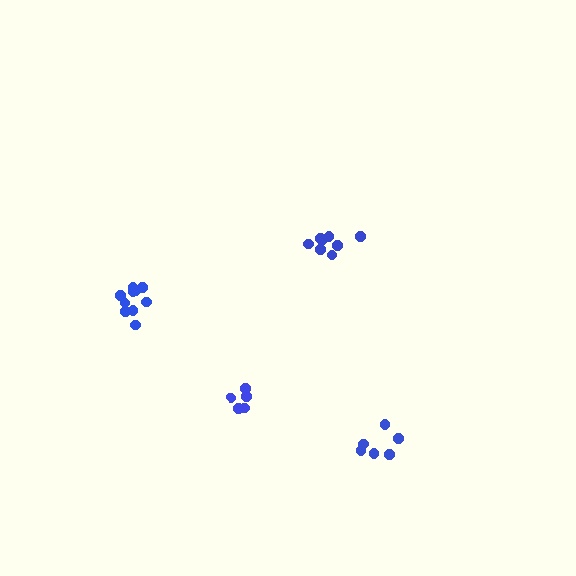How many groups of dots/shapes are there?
There are 4 groups.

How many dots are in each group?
Group 1: 5 dots, Group 2: 6 dots, Group 3: 10 dots, Group 4: 8 dots (29 total).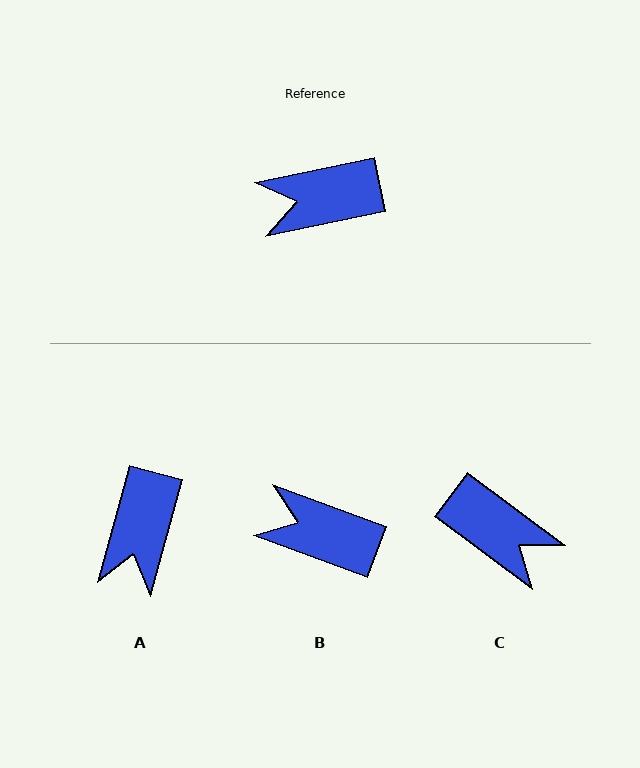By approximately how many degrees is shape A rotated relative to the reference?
Approximately 63 degrees counter-clockwise.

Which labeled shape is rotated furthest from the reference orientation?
C, about 131 degrees away.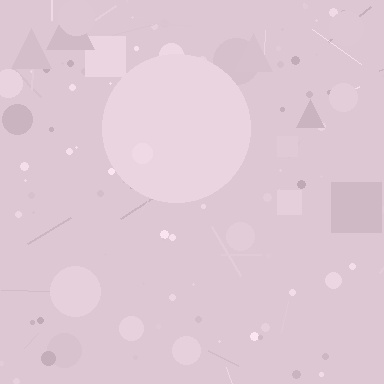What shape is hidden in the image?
A circle is hidden in the image.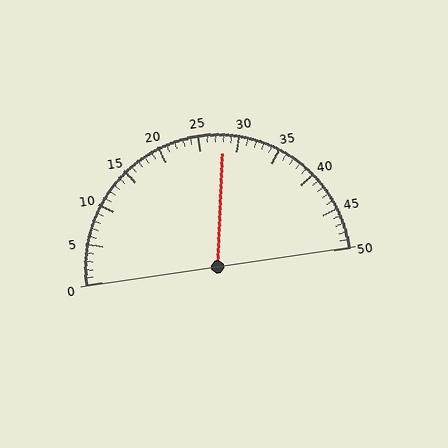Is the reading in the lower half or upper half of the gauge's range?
The reading is in the upper half of the range (0 to 50).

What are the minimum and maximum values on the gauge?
The gauge ranges from 0 to 50.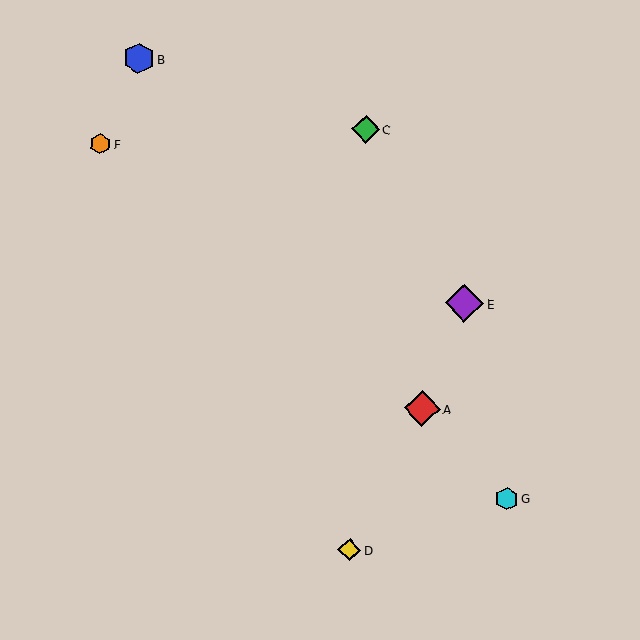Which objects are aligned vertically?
Objects C, D are aligned vertically.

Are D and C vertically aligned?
Yes, both are at x≈349.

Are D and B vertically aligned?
No, D is at x≈349 and B is at x≈139.